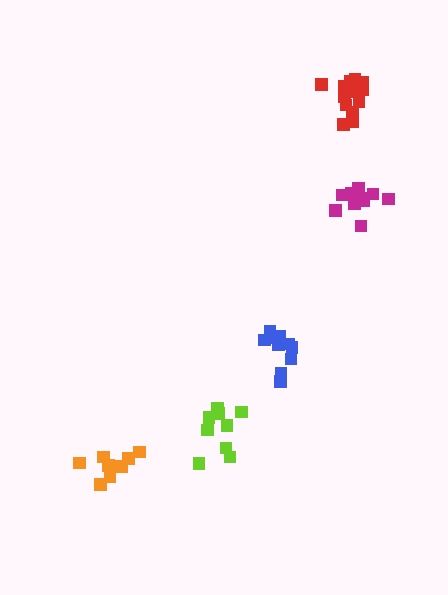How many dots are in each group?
Group 1: 9 dots, Group 2: 15 dots, Group 3: 9 dots, Group 4: 13 dots, Group 5: 10 dots (56 total).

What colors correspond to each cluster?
The clusters are colored: lime, red, orange, magenta, blue.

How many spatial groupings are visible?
There are 5 spatial groupings.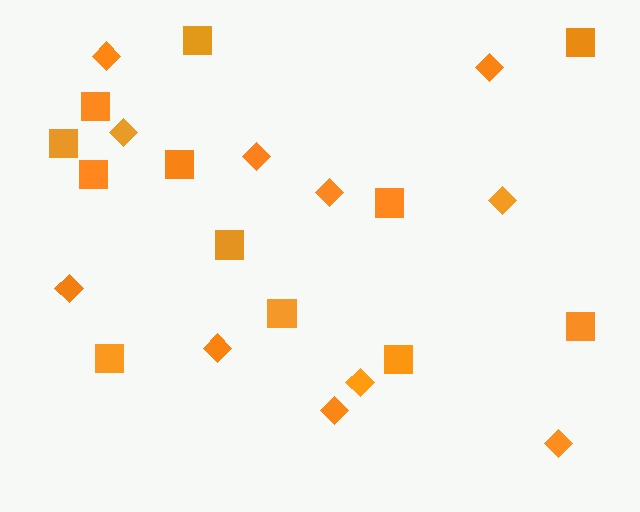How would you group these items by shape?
There are 2 groups: one group of diamonds (11) and one group of squares (12).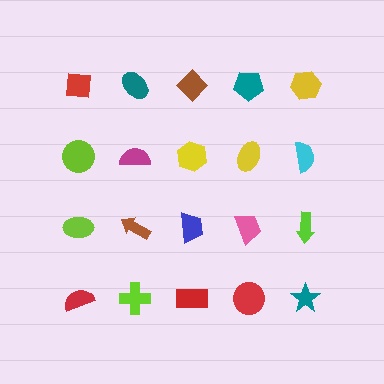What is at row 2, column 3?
A yellow hexagon.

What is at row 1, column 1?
A red square.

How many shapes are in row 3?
5 shapes.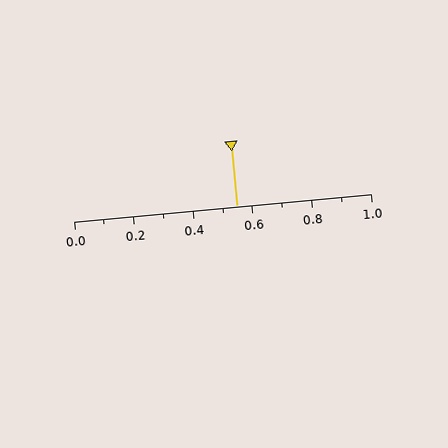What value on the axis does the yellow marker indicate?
The marker indicates approximately 0.55.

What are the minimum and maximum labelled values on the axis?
The axis runs from 0.0 to 1.0.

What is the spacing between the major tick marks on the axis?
The major ticks are spaced 0.2 apart.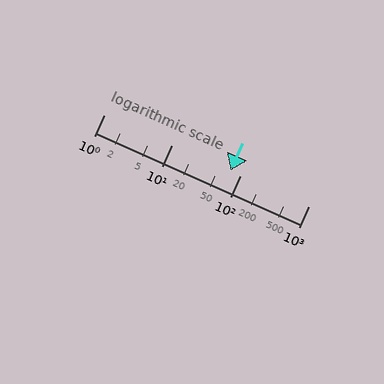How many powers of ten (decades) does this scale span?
The scale spans 3 decades, from 1 to 1000.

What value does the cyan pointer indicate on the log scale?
The pointer indicates approximately 72.